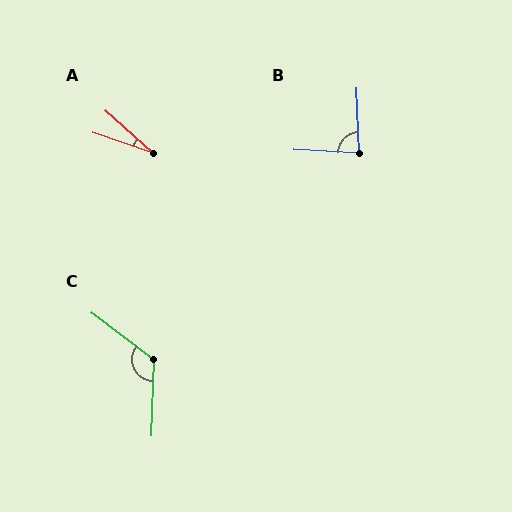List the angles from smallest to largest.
A (23°), B (85°), C (125°).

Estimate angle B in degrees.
Approximately 85 degrees.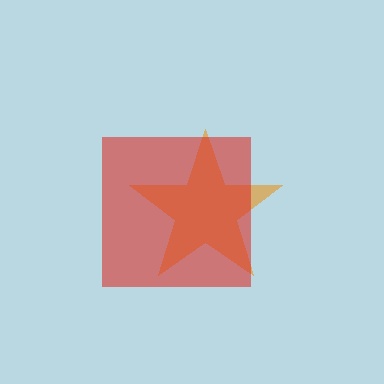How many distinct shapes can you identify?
There are 2 distinct shapes: an orange star, a red square.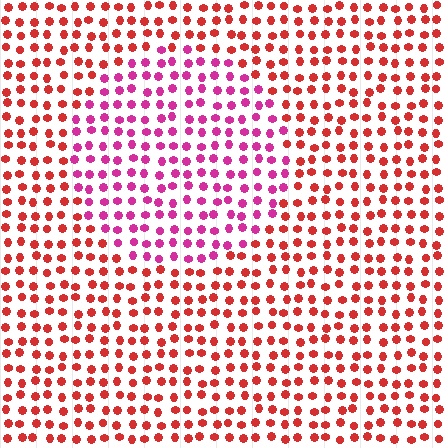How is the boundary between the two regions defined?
The boundary is defined purely by a slight shift in hue (about 40 degrees). Spacing, size, and orientation are identical on both sides.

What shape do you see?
I see a circle.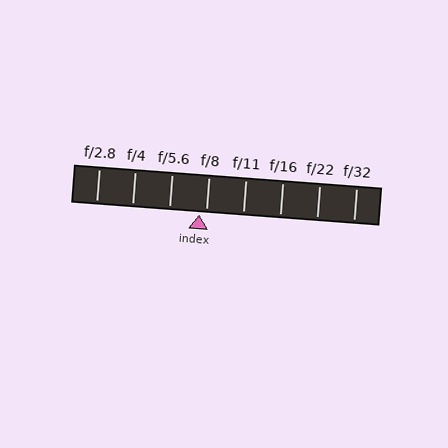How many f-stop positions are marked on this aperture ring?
There are 8 f-stop positions marked.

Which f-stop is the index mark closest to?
The index mark is closest to f/8.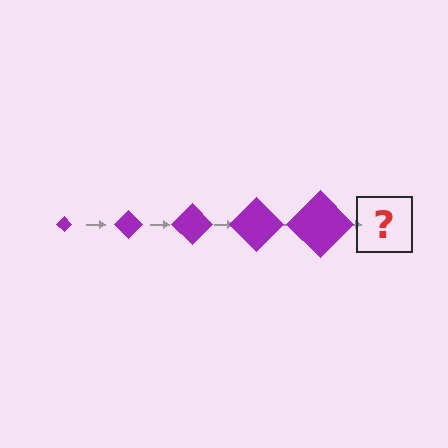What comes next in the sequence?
The next element should be a purple diamond, larger than the previous one.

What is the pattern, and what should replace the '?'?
The pattern is that the diamond gets progressively larger each step. The '?' should be a purple diamond, larger than the previous one.